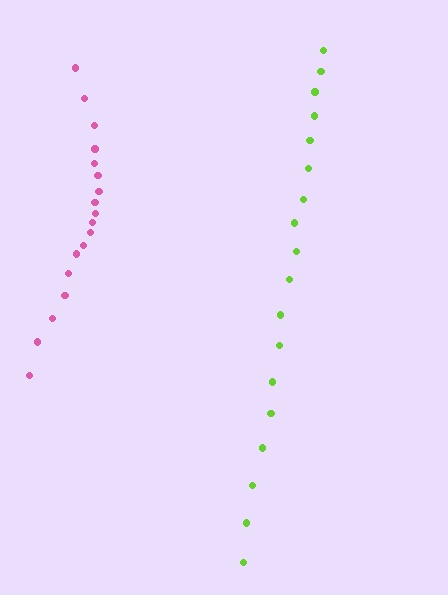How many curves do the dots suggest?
There are 2 distinct paths.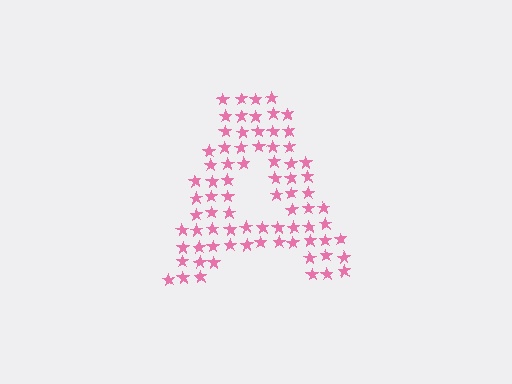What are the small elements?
The small elements are stars.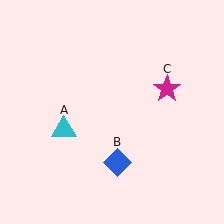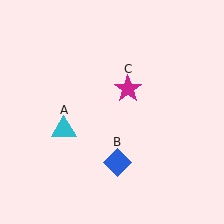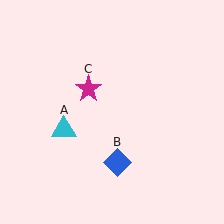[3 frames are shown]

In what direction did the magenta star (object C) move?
The magenta star (object C) moved left.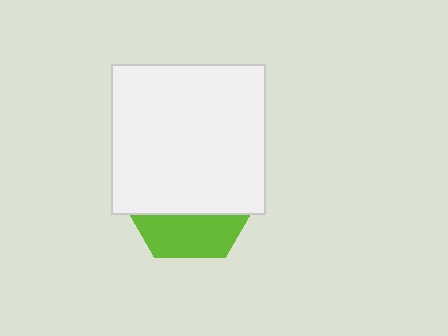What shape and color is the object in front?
The object in front is a white rectangle.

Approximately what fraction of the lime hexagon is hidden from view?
Roughly 69% of the lime hexagon is hidden behind the white rectangle.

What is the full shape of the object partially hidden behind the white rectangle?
The partially hidden object is a lime hexagon.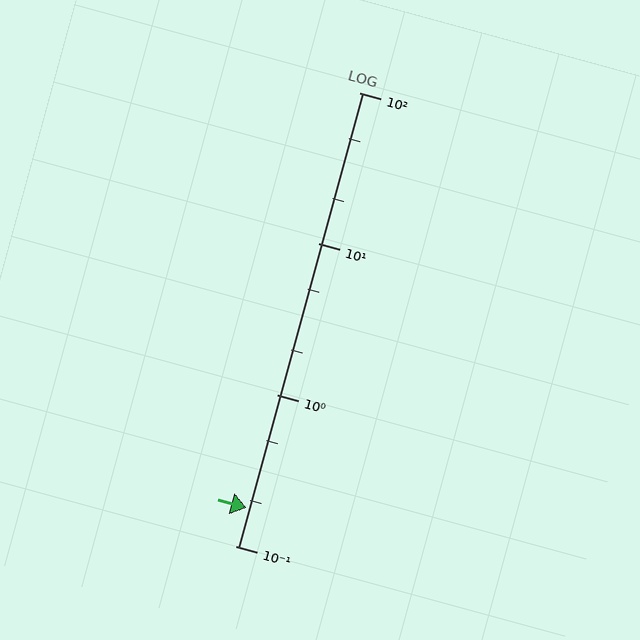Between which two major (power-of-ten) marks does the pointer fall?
The pointer is between 0.1 and 1.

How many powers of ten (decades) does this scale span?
The scale spans 3 decades, from 0.1 to 100.